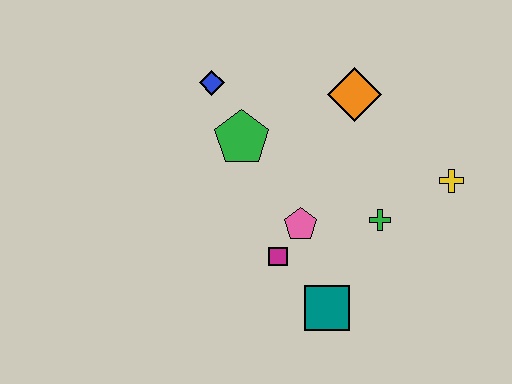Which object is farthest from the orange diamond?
The teal square is farthest from the orange diamond.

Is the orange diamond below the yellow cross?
No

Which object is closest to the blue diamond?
The green pentagon is closest to the blue diamond.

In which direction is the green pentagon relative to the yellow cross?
The green pentagon is to the left of the yellow cross.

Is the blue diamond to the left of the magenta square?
Yes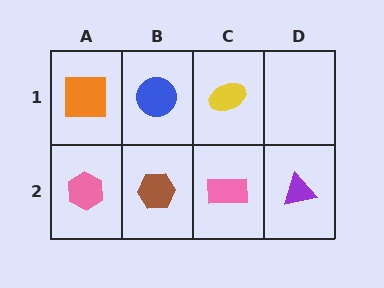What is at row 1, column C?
A yellow ellipse.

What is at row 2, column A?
A pink hexagon.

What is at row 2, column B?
A brown hexagon.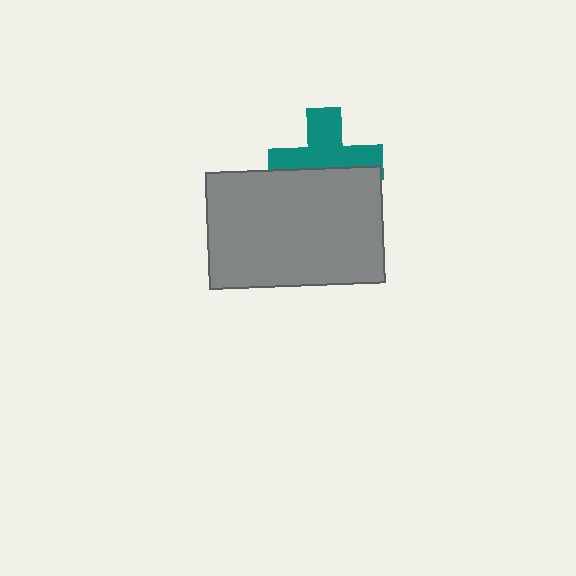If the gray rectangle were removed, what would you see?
You would see the complete teal cross.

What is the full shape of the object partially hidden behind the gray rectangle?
The partially hidden object is a teal cross.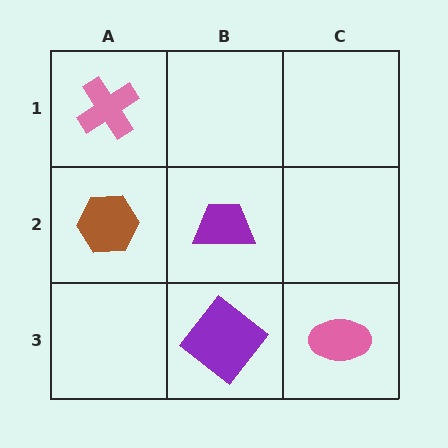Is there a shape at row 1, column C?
No, that cell is empty.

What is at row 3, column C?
A pink ellipse.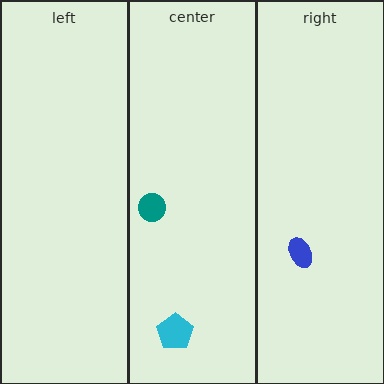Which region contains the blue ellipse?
The right region.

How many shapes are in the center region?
2.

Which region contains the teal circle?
The center region.